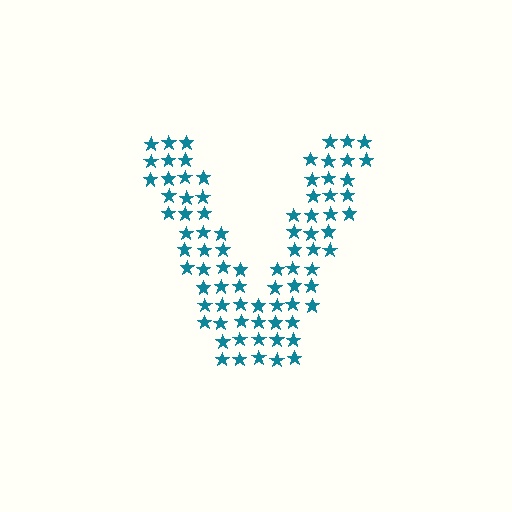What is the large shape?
The large shape is the letter V.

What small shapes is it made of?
It is made of small stars.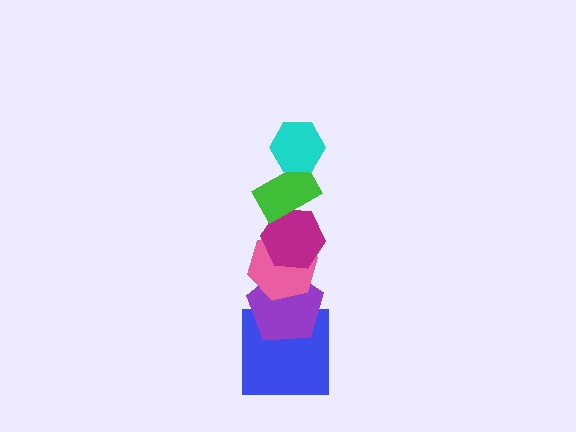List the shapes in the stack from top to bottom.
From top to bottom: the cyan hexagon, the green rectangle, the magenta hexagon, the pink hexagon, the purple pentagon, the blue square.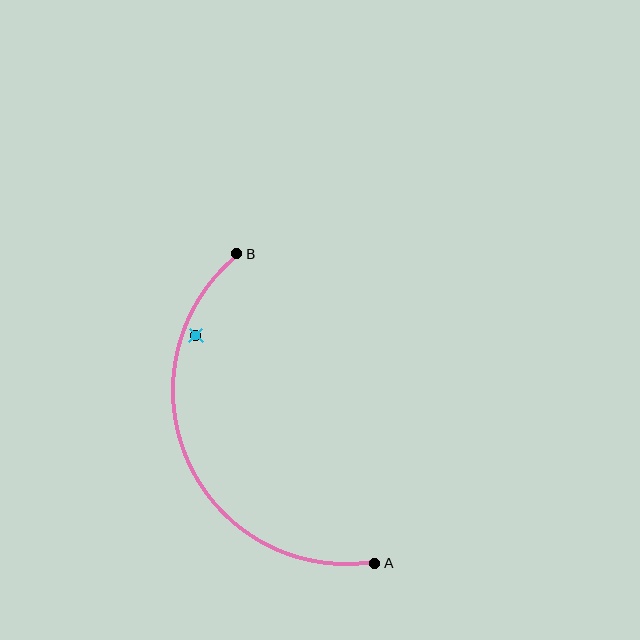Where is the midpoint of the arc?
The arc midpoint is the point on the curve farthest from the straight line joining A and B. It sits to the left of that line.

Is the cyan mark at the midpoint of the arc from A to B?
No — the cyan mark does not lie on the arc at all. It sits slightly inside the curve.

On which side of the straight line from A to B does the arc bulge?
The arc bulges to the left of the straight line connecting A and B.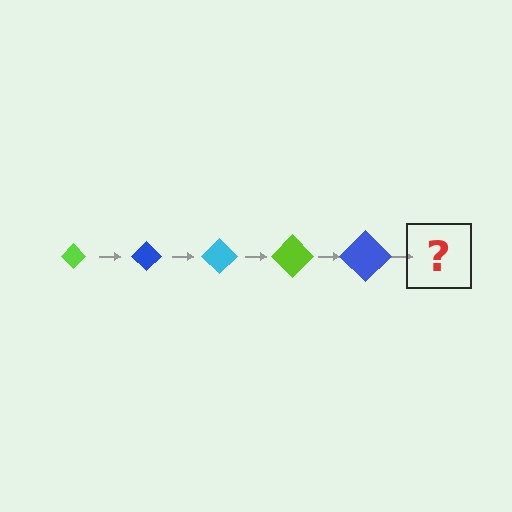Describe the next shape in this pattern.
It should be a cyan diamond, larger than the previous one.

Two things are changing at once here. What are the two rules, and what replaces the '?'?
The two rules are that the diamond grows larger each step and the color cycles through lime, blue, and cyan. The '?' should be a cyan diamond, larger than the previous one.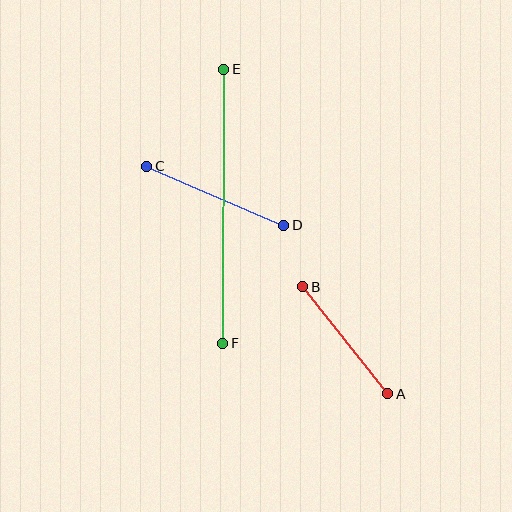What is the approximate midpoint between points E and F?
The midpoint is at approximately (223, 206) pixels.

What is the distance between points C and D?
The distance is approximately 150 pixels.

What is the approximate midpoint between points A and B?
The midpoint is at approximately (345, 340) pixels.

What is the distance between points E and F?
The distance is approximately 274 pixels.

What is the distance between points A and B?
The distance is approximately 137 pixels.